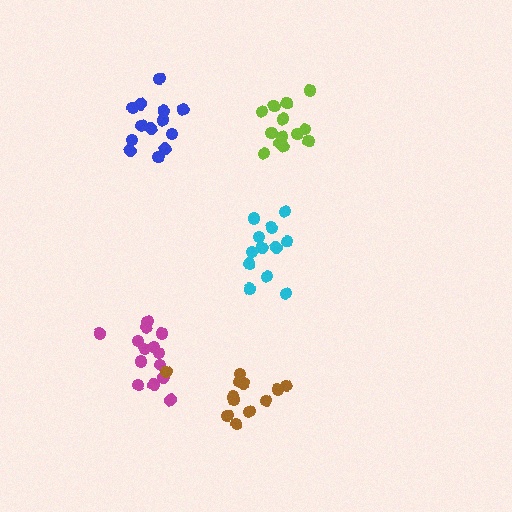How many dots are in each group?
Group 1: 13 dots, Group 2: 12 dots, Group 3: 13 dots, Group 4: 14 dots, Group 5: 13 dots (65 total).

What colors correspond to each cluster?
The clusters are colored: blue, cyan, lime, magenta, brown.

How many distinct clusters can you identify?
There are 5 distinct clusters.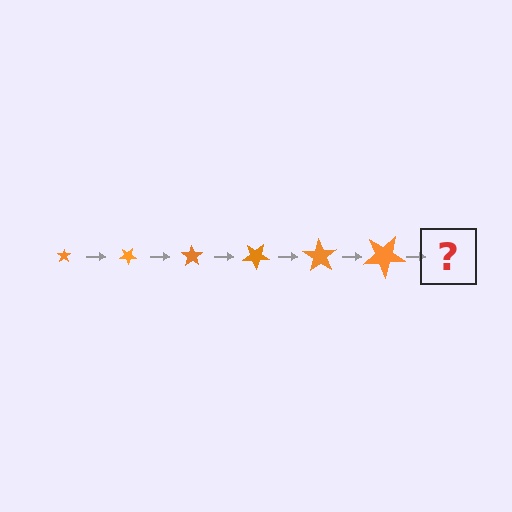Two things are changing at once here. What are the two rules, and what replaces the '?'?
The two rules are that the star grows larger each step and it rotates 35 degrees each step. The '?' should be a star, larger than the previous one and rotated 210 degrees from the start.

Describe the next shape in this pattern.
It should be a star, larger than the previous one and rotated 210 degrees from the start.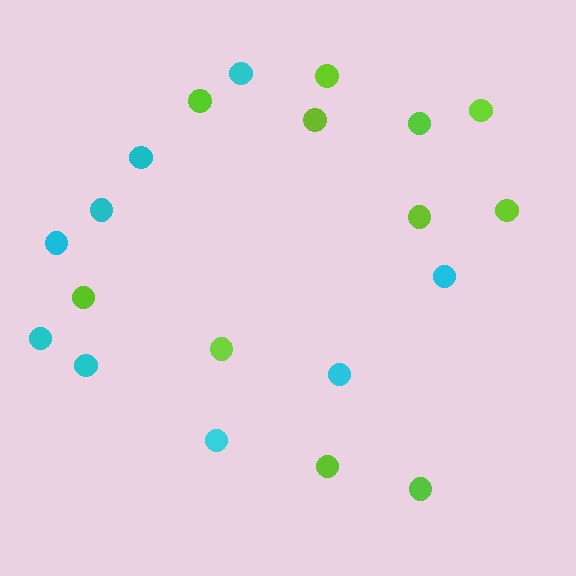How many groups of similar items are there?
There are 2 groups: one group of lime circles (11) and one group of cyan circles (9).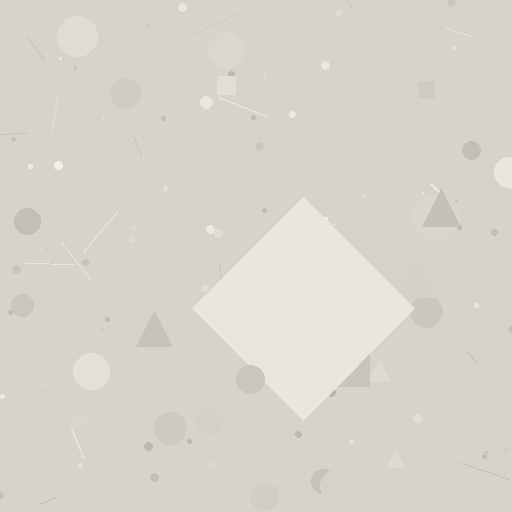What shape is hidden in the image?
A diamond is hidden in the image.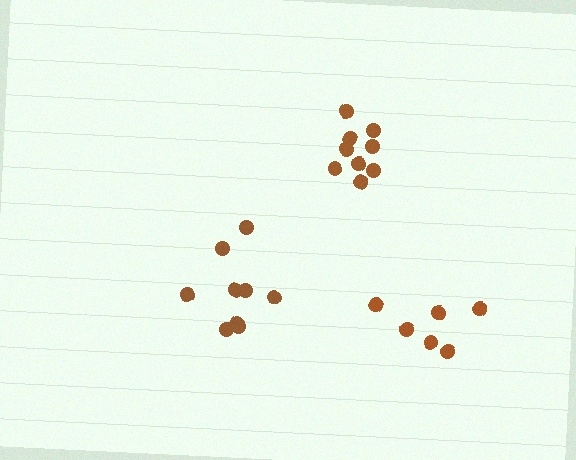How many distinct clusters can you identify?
There are 3 distinct clusters.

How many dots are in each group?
Group 1: 9 dots, Group 2: 6 dots, Group 3: 9 dots (24 total).